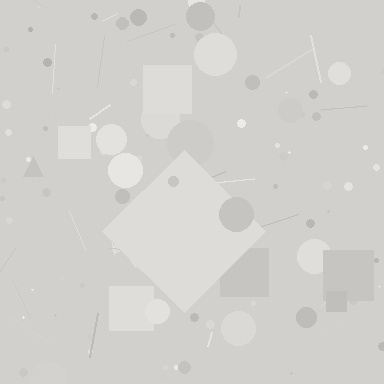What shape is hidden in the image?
A diamond is hidden in the image.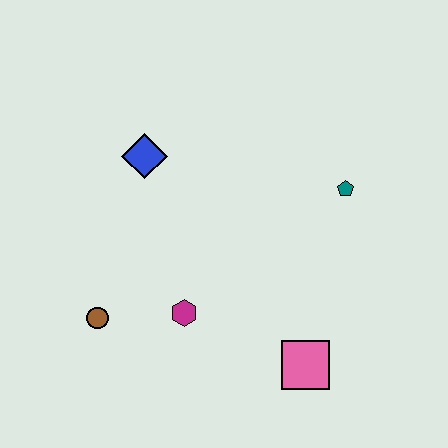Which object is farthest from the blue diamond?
The pink square is farthest from the blue diamond.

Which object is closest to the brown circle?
The magenta hexagon is closest to the brown circle.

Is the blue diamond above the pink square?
Yes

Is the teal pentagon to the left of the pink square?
No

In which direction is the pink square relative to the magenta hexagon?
The pink square is to the right of the magenta hexagon.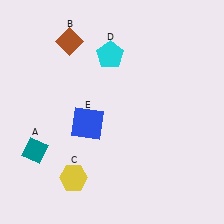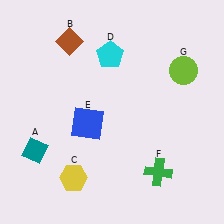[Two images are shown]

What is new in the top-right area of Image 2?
A lime circle (G) was added in the top-right area of Image 2.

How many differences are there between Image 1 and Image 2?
There are 2 differences between the two images.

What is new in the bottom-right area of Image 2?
A green cross (F) was added in the bottom-right area of Image 2.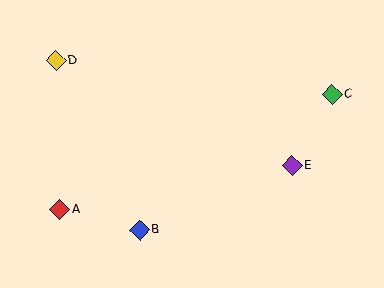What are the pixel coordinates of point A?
Point A is at (59, 210).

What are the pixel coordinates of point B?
Point B is at (140, 230).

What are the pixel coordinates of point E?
Point E is at (292, 166).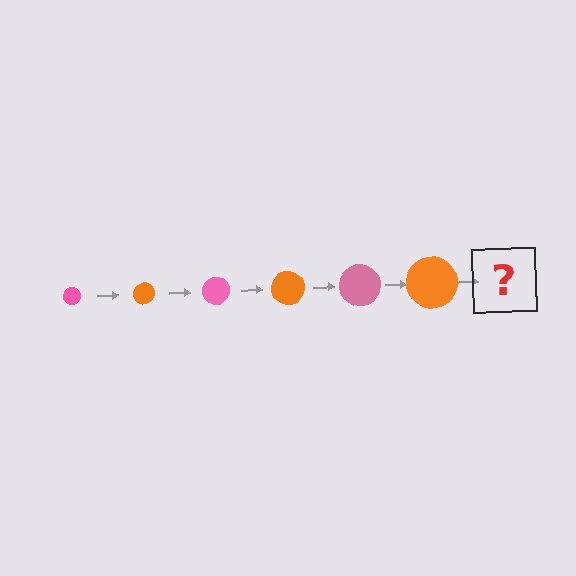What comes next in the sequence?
The next element should be a pink circle, larger than the previous one.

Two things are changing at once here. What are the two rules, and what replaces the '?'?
The two rules are that the circle grows larger each step and the color cycles through pink and orange. The '?' should be a pink circle, larger than the previous one.